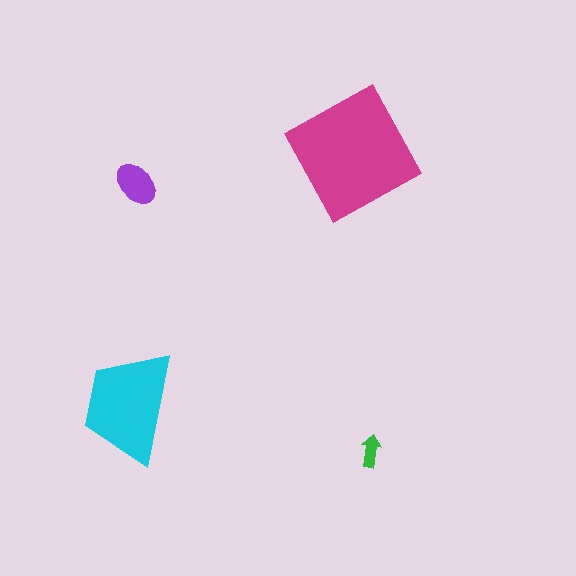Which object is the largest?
The magenta square.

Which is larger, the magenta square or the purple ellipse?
The magenta square.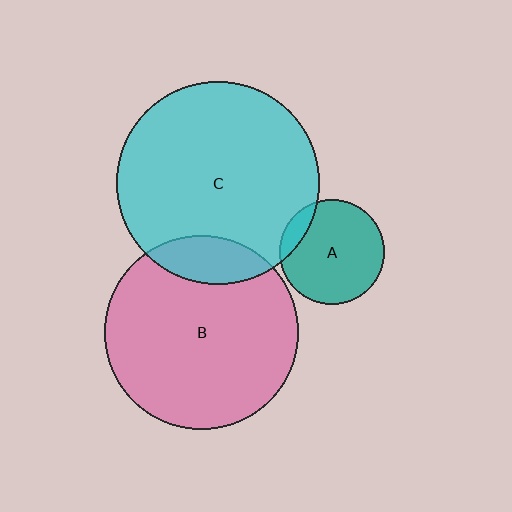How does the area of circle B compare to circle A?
Approximately 3.4 times.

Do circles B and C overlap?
Yes.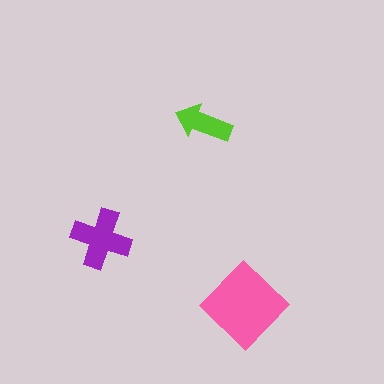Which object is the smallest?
The lime arrow.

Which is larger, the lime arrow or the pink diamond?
The pink diamond.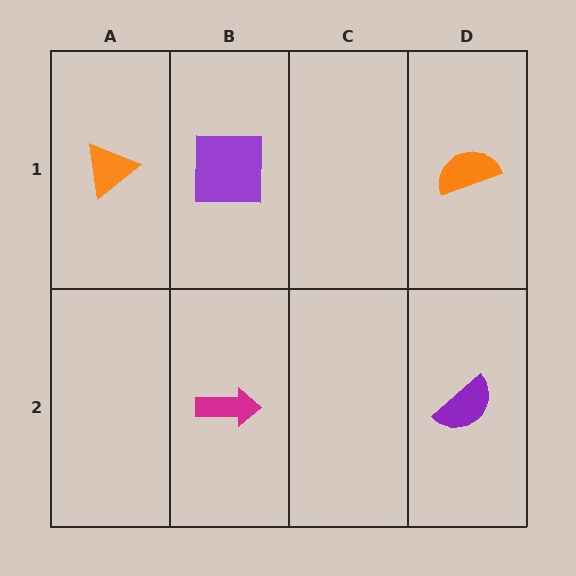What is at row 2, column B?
A magenta arrow.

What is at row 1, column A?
An orange triangle.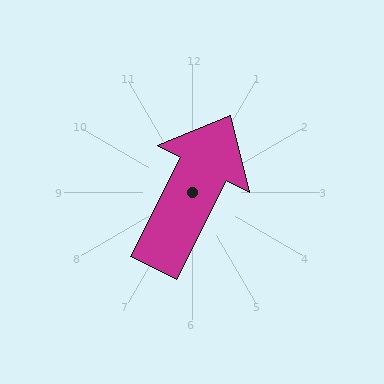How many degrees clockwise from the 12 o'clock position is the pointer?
Approximately 27 degrees.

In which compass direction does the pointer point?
Northeast.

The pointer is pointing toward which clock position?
Roughly 1 o'clock.